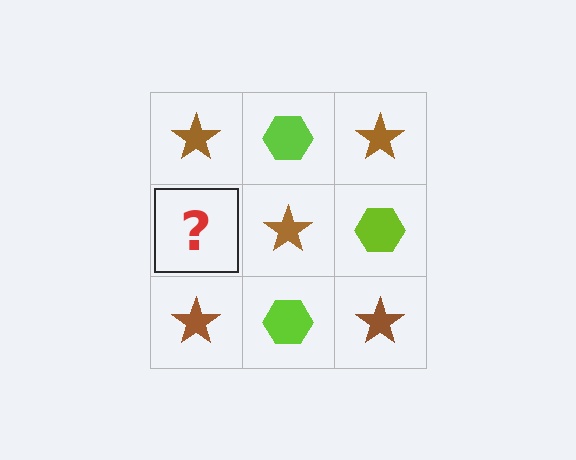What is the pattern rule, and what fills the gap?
The rule is that it alternates brown star and lime hexagon in a checkerboard pattern. The gap should be filled with a lime hexagon.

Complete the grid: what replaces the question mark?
The question mark should be replaced with a lime hexagon.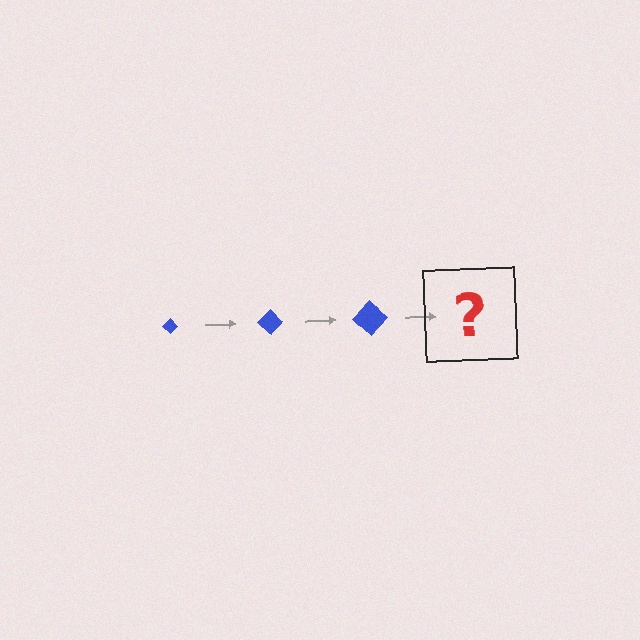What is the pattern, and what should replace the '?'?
The pattern is that the diamond gets progressively larger each step. The '?' should be a blue diamond, larger than the previous one.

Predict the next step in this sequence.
The next step is a blue diamond, larger than the previous one.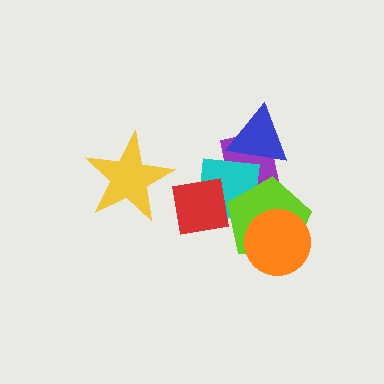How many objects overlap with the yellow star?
0 objects overlap with the yellow star.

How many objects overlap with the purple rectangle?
4 objects overlap with the purple rectangle.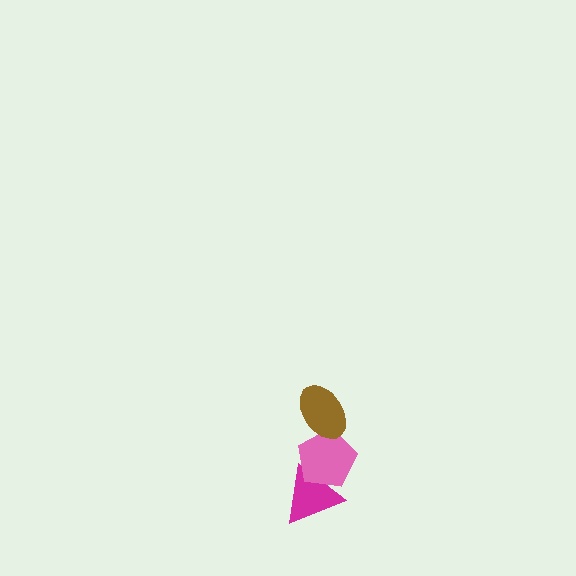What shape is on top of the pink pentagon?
The brown ellipse is on top of the pink pentagon.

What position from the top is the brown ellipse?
The brown ellipse is 1st from the top.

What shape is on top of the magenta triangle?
The pink pentagon is on top of the magenta triangle.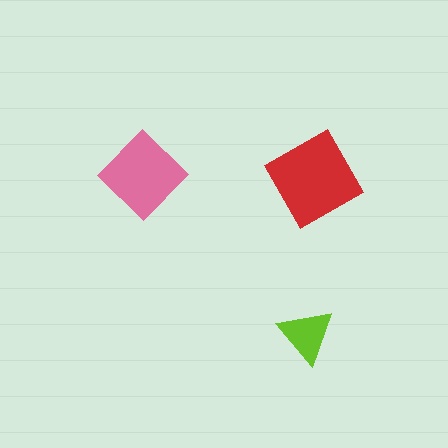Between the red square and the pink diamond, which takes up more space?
The red square.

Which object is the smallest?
The lime triangle.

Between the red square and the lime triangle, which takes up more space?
The red square.